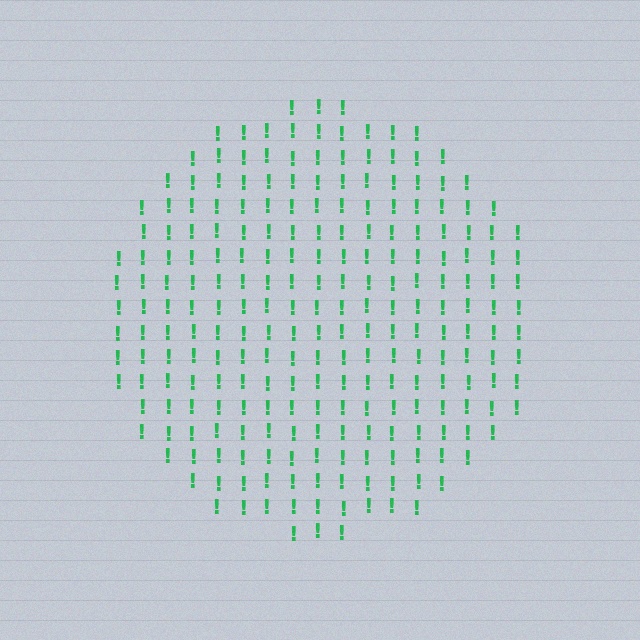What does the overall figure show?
The overall figure shows a circle.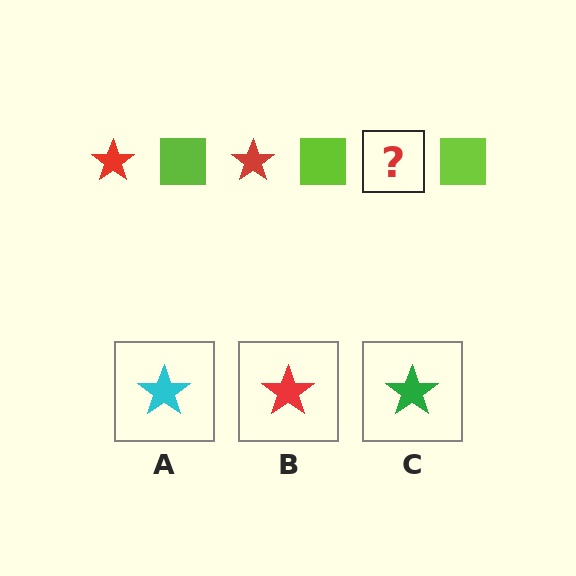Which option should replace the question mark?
Option B.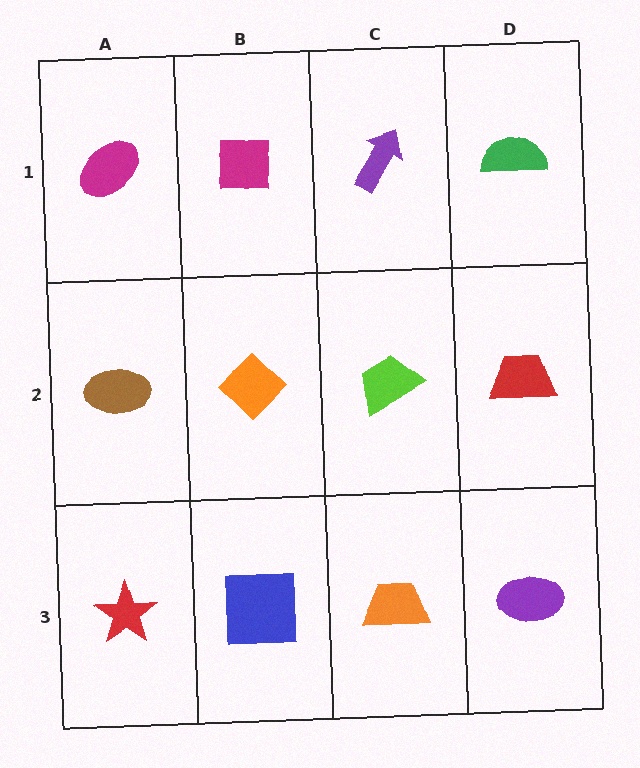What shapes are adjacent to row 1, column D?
A red trapezoid (row 2, column D), a purple arrow (row 1, column C).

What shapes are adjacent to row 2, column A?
A magenta ellipse (row 1, column A), a red star (row 3, column A), an orange diamond (row 2, column B).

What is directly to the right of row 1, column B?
A purple arrow.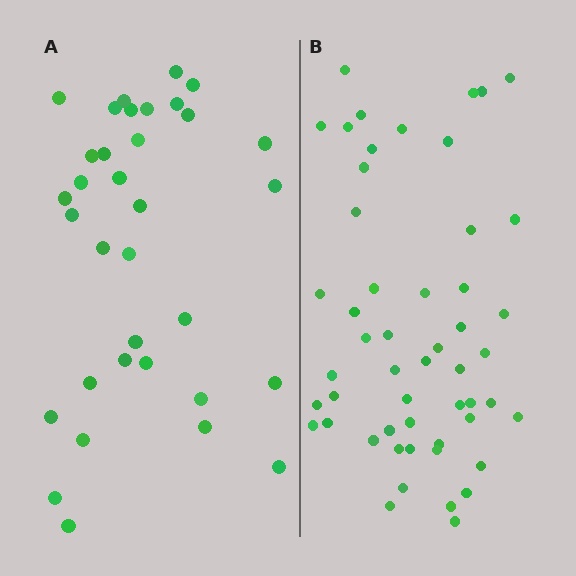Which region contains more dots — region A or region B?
Region B (the right region) has more dots.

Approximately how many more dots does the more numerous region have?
Region B has approximately 20 more dots than region A.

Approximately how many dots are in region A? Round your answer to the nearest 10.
About 30 dots. (The exact count is 34, which rounds to 30.)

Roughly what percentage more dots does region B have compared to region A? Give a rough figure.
About 55% more.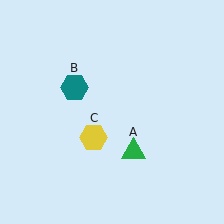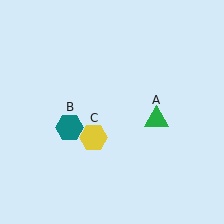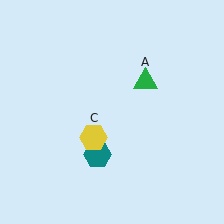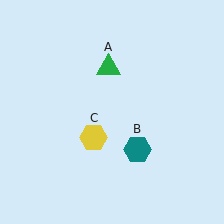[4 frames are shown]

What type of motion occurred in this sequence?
The green triangle (object A), teal hexagon (object B) rotated counterclockwise around the center of the scene.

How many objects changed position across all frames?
2 objects changed position: green triangle (object A), teal hexagon (object B).